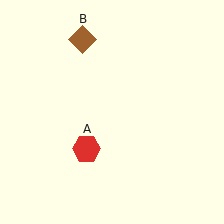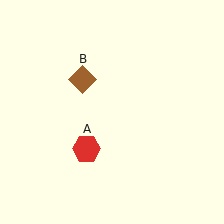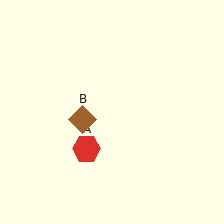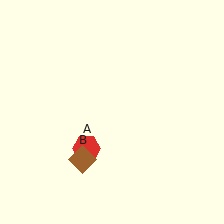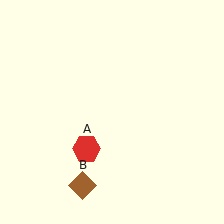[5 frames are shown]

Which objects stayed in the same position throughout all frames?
Red hexagon (object A) remained stationary.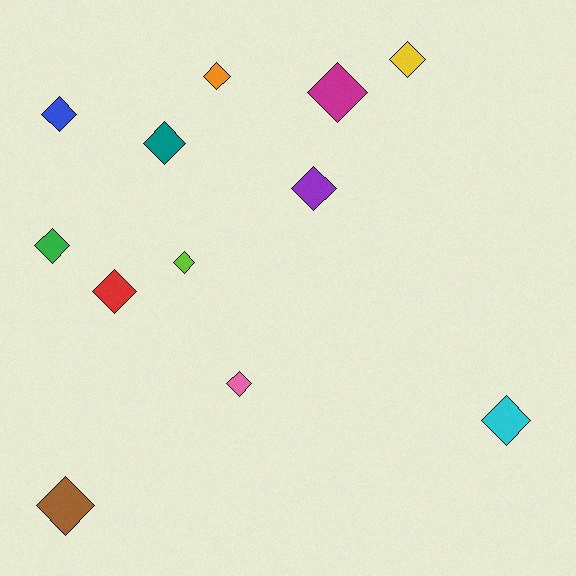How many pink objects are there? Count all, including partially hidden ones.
There is 1 pink object.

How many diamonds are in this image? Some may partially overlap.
There are 12 diamonds.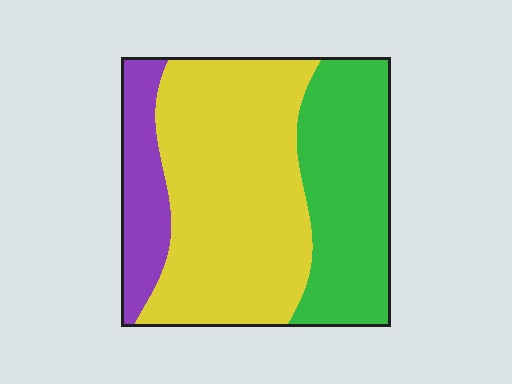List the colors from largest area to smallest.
From largest to smallest: yellow, green, purple.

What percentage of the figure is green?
Green takes up about one third (1/3) of the figure.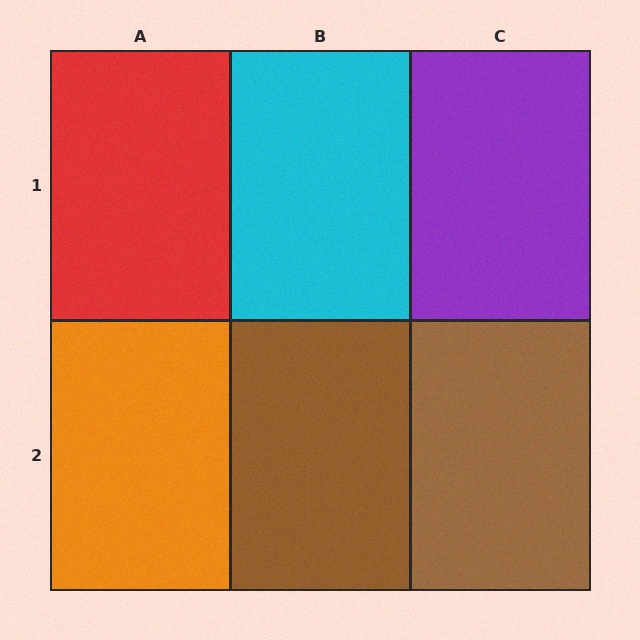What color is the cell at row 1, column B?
Cyan.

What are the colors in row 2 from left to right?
Orange, brown, brown.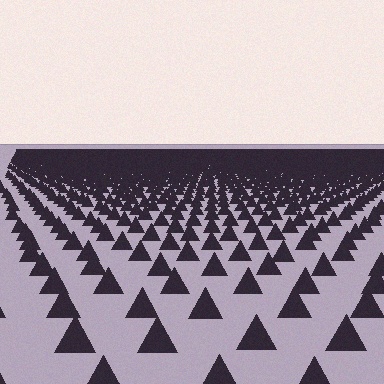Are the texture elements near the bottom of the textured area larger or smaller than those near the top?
Larger. Near the bottom, elements are closer to the viewer and appear at a bigger on-screen size.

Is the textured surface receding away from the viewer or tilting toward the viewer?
The surface is receding away from the viewer. Texture elements get smaller and denser toward the top.